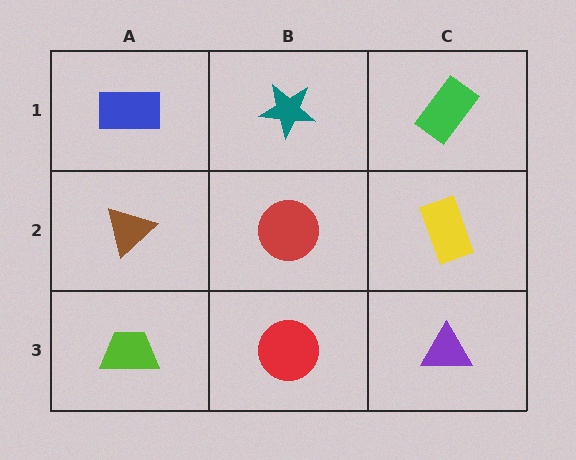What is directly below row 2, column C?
A purple triangle.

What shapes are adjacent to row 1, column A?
A brown triangle (row 2, column A), a teal star (row 1, column B).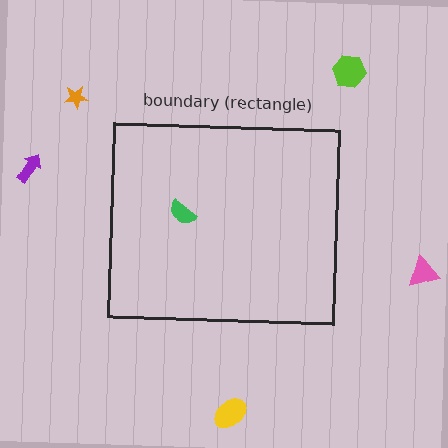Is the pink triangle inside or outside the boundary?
Outside.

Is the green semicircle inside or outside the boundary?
Inside.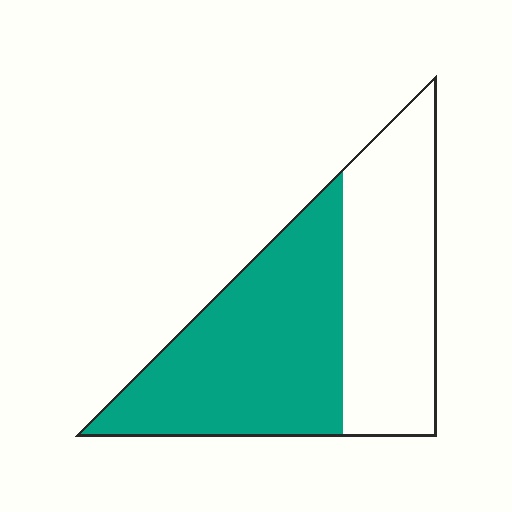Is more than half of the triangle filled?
Yes.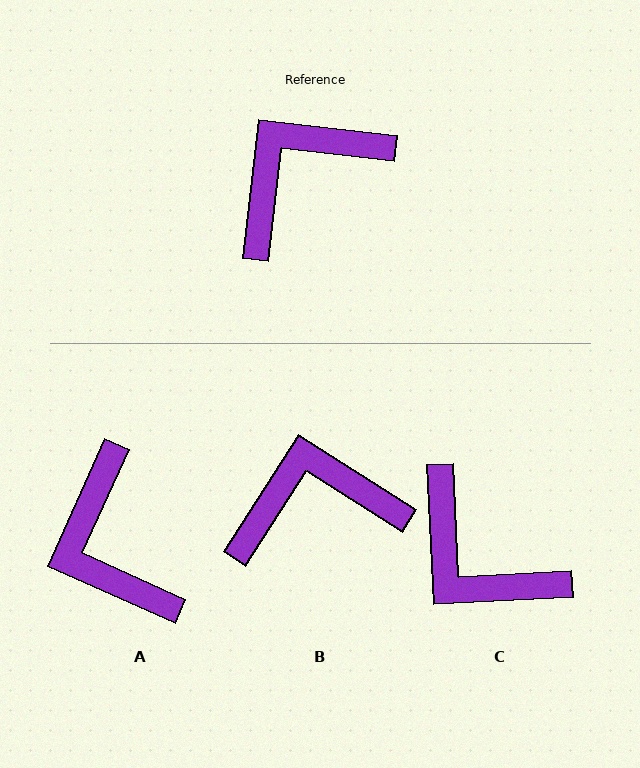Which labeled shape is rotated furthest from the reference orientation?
C, about 99 degrees away.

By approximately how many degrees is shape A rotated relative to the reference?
Approximately 72 degrees counter-clockwise.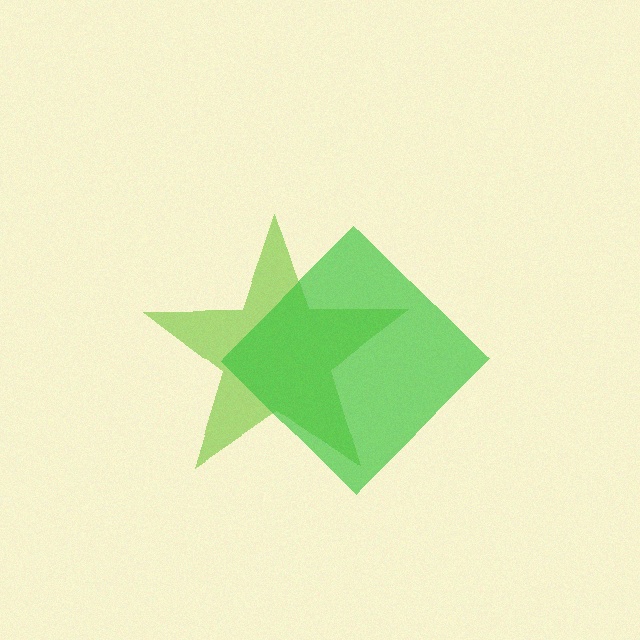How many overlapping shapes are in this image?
There are 2 overlapping shapes in the image.